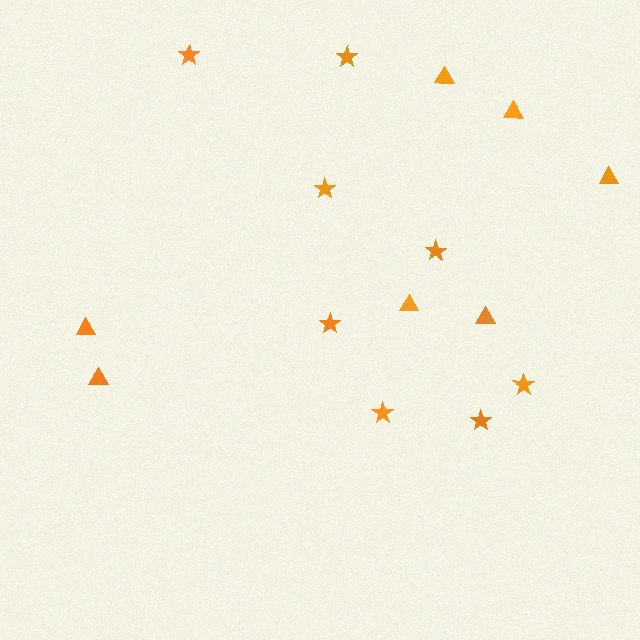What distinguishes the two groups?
There are 2 groups: one group of stars (8) and one group of triangles (7).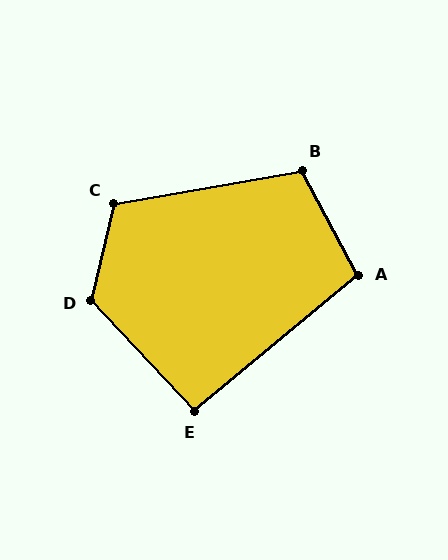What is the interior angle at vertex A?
Approximately 101 degrees (obtuse).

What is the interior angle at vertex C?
Approximately 113 degrees (obtuse).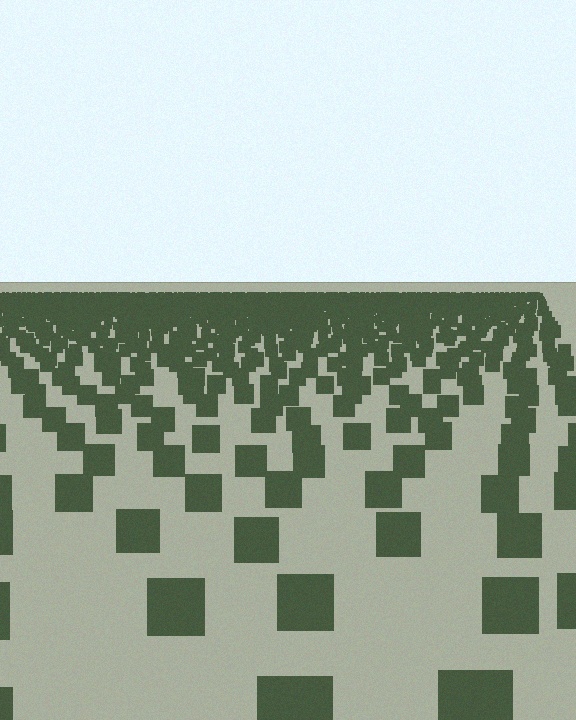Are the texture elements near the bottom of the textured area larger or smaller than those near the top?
Larger. Near the bottom, elements are closer to the viewer and appear at a bigger on-screen size.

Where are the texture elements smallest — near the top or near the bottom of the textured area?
Near the top.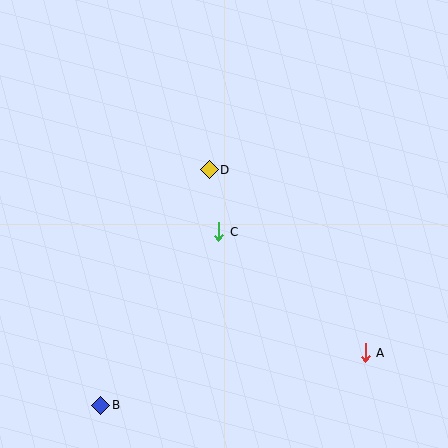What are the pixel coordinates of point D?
Point D is at (209, 170).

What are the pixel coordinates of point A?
Point A is at (365, 353).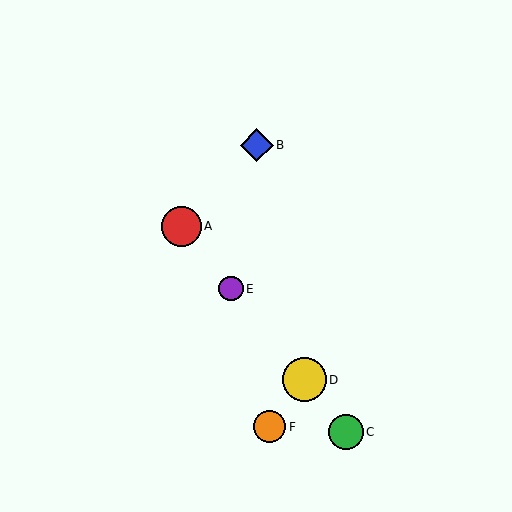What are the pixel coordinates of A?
Object A is at (182, 226).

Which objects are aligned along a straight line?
Objects A, C, D, E are aligned along a straight line.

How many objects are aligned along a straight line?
4 objects (A, C, D, E) are aligned along a straight line.